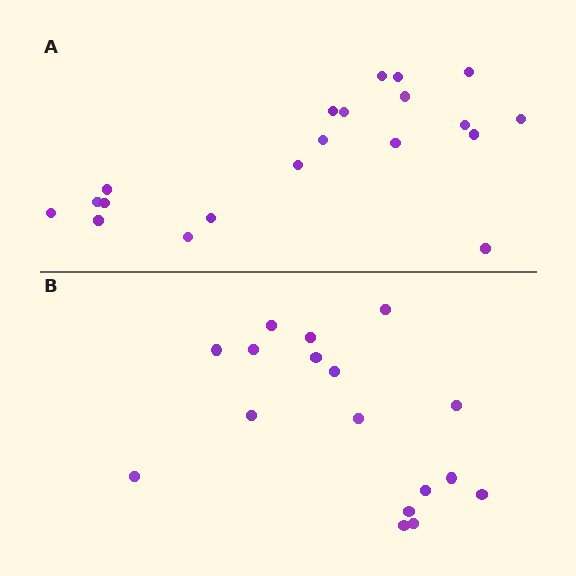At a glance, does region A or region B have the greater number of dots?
Region A (the top region) has more dots.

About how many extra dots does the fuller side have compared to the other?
Region A has just a few more — roughly 2 or 3 more dots than region B.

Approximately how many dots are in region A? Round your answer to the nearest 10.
About 20 dots.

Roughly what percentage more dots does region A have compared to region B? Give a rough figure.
About 20% more.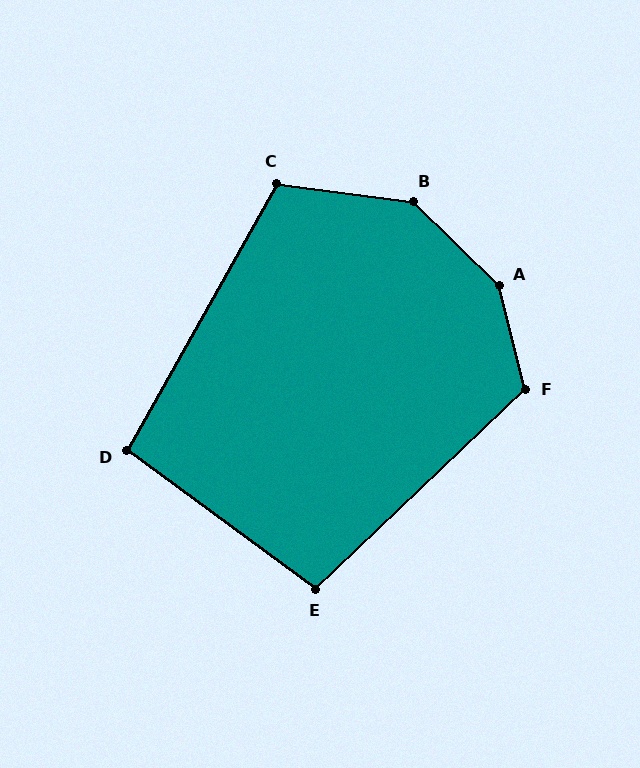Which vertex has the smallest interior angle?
D, at approximately 97 degrees.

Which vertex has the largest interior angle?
A, at approximately 148 degrees.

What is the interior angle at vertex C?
Approximately 112 degrees (obtuse).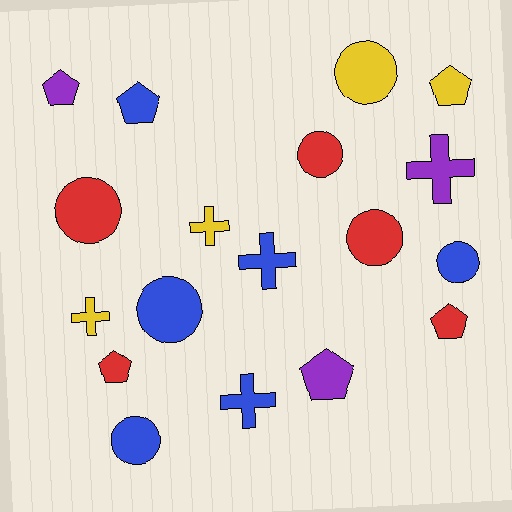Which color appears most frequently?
Blue, with 6 objects.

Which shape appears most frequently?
Circle, with 7 objects.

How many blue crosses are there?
There are 2 blue crosses.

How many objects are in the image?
There are 18 objects.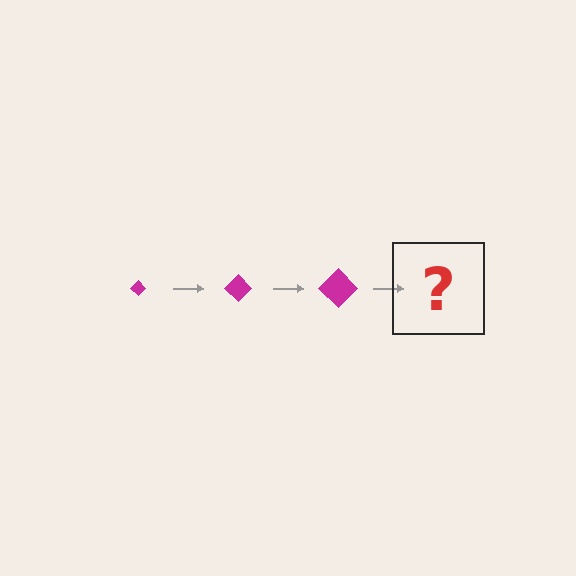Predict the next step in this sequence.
The next step is a magenta diamond, larger than the previous one.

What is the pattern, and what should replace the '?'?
The pattern is that the diamond gets progressively larger each step. The '?' should be a magenta diamond, larger than the previous one.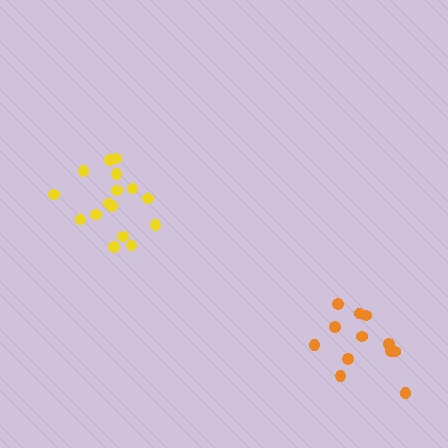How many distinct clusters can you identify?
There are 2 distinct clusters.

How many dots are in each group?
Group 1: 16 dots, Group 2: 13 dots (29 total).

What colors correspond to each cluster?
The clusters are colored: yellow, orange.